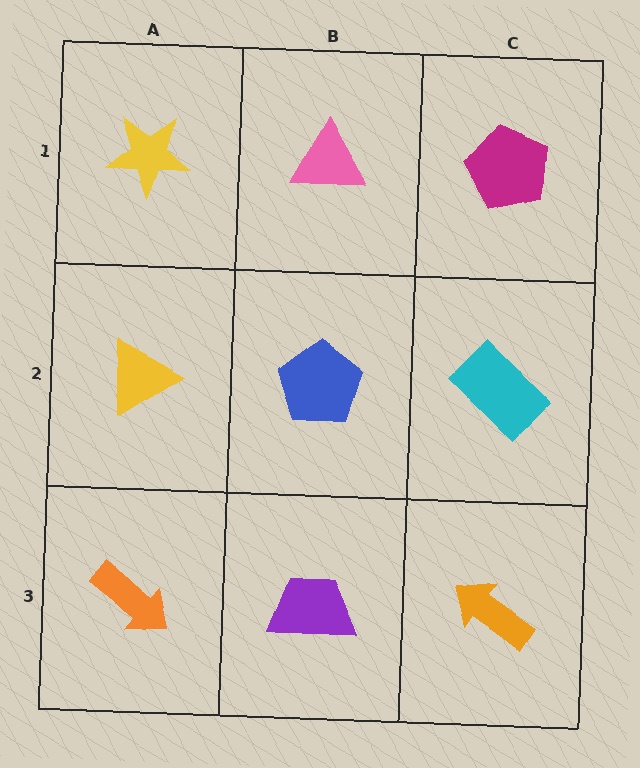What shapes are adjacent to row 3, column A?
A yellow triangle (row 2, column A), a purple trapezoid (row 3, column B).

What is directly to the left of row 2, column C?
A blue pentagon.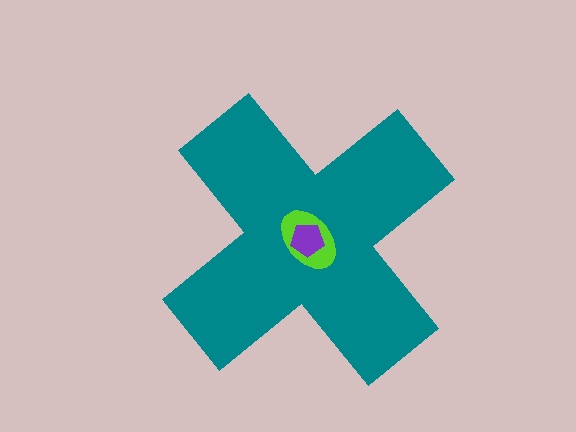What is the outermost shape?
The teal cross.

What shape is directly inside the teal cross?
The lime ellipse.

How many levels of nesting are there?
3.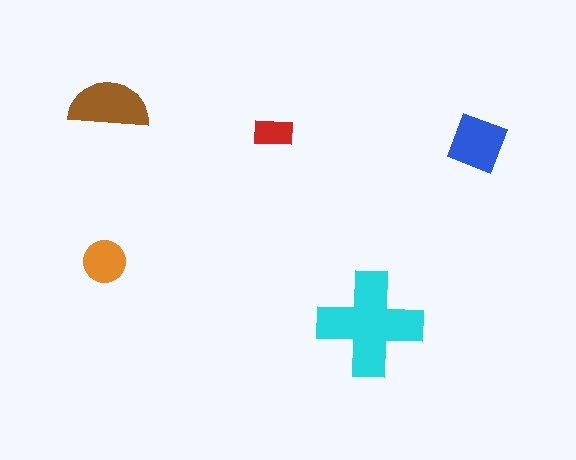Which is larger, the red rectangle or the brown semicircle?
The brown semicircle.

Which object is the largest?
The cyan cross.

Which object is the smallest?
The red rectangle.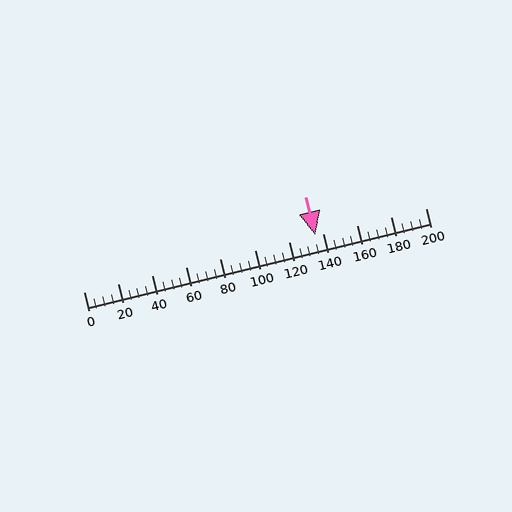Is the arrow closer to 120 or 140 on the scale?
The arrow is closer to 140.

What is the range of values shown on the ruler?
The ruler shows values from 0 to 200.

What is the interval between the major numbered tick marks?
The major tick marks are spaced 20 units apart.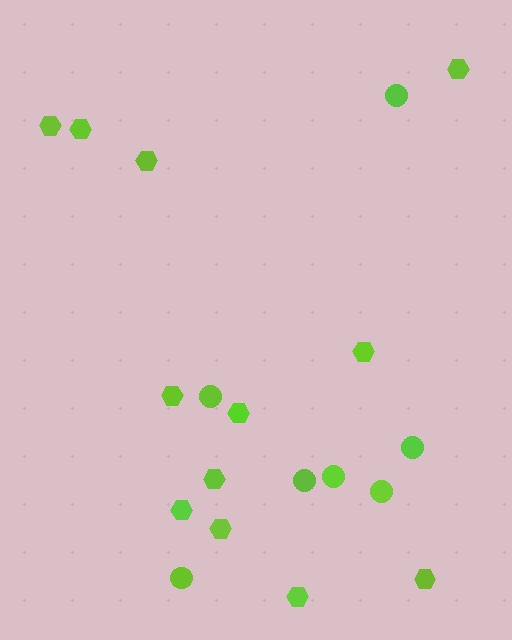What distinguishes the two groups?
There are 2 groups: one group of circles (7) and one group of hexagons (12).